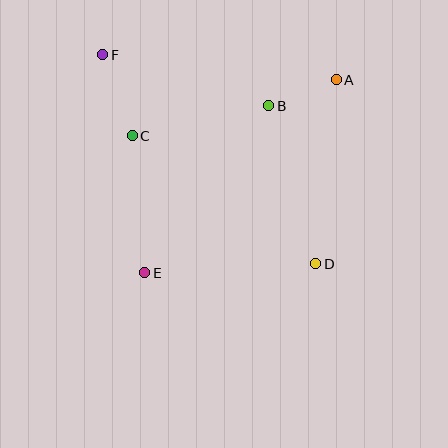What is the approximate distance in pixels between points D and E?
The distance between D and E is approximately 171 pixels.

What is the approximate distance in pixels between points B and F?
The distance between B and F is approximately 173 pixels.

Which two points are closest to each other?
Points A and B are closest to each other.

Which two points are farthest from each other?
Points D and F are farthest from each other.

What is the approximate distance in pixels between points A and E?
The distance between A and E is approximately 272 pixels.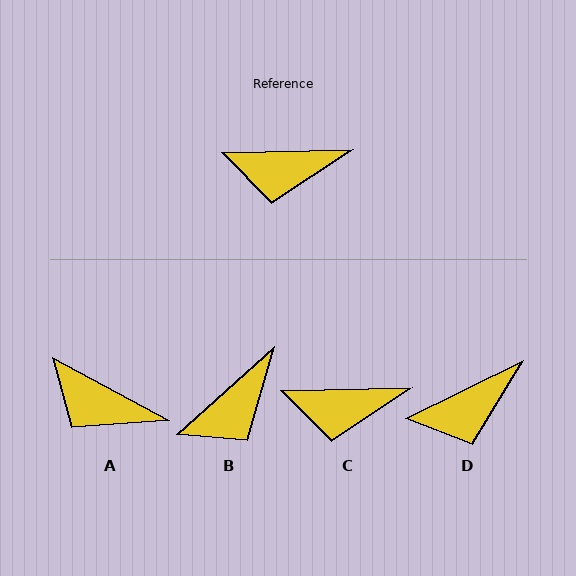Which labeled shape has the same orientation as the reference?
C.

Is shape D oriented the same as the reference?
No, it is off by about 25 degrees.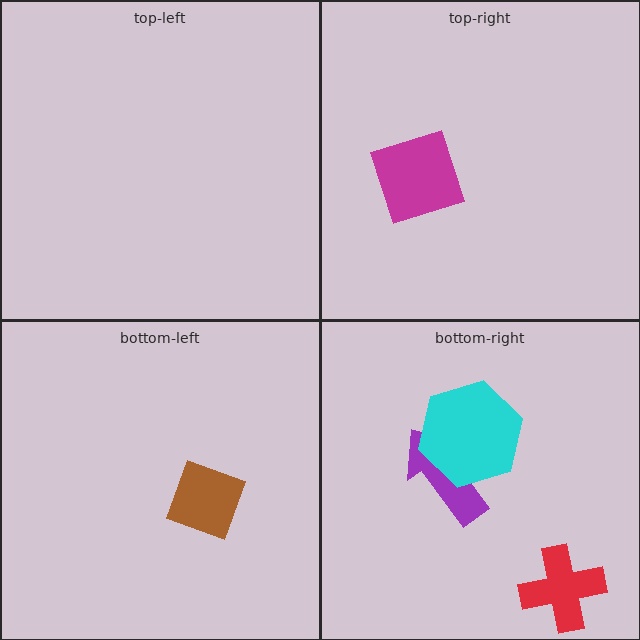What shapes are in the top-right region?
The magenta square.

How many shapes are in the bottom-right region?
3.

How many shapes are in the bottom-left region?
1.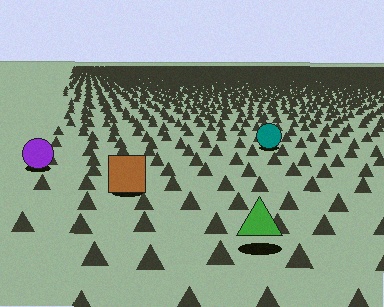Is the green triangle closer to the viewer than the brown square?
Yes. The green triangle is closer — you can tell from the texture gradient: the ground texture is coarser near it.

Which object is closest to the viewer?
The green triangle is closest. The texture marks near it are larger and more spread out.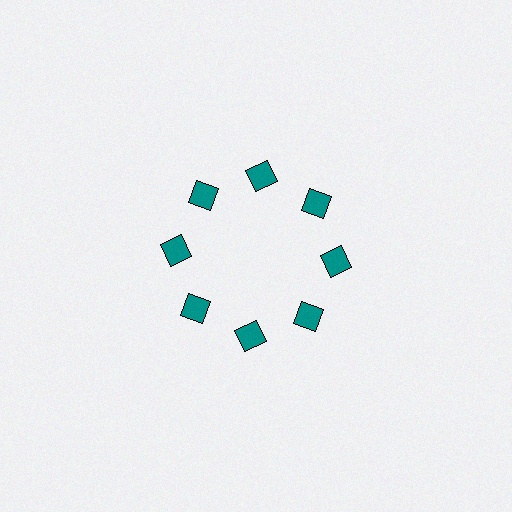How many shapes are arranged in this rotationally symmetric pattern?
There are 8 shapes, arranged in 8 groups of 1.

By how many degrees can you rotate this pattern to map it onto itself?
The pattern maps onto itself every 45 degrees of rotation.